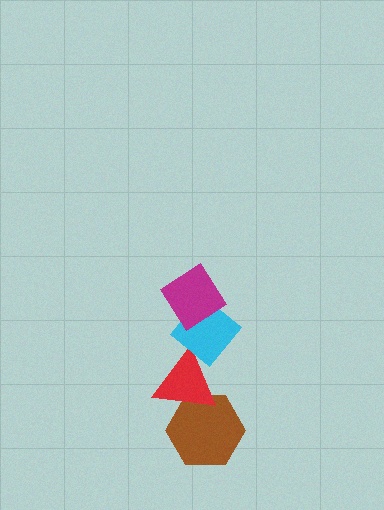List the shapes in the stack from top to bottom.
From top to bottom: the magenta diamond, the cyan diamond, the red triangle, the brown hexagon.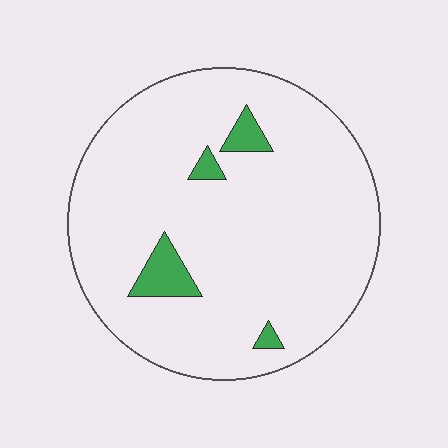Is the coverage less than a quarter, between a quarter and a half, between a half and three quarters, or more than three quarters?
Less than a quarter.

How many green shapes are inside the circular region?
4.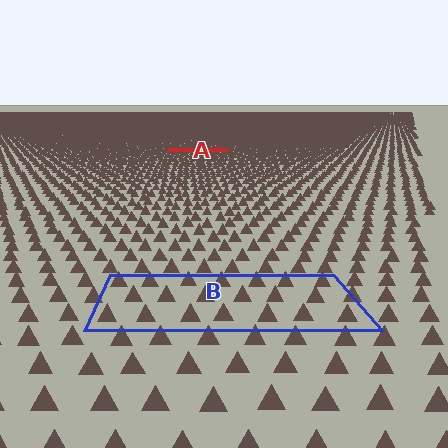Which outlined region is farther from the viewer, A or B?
Region A is farther from the viewer — the texture elements inside it appear smaller and more densely packed.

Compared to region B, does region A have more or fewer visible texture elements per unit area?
Region A has more texture elements per unit area — they are packed more densely because it is farther away.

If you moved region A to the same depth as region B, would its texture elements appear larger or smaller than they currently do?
They would appear larger. At a closer depth, the same texture elements are projected at a bigger on-screen size.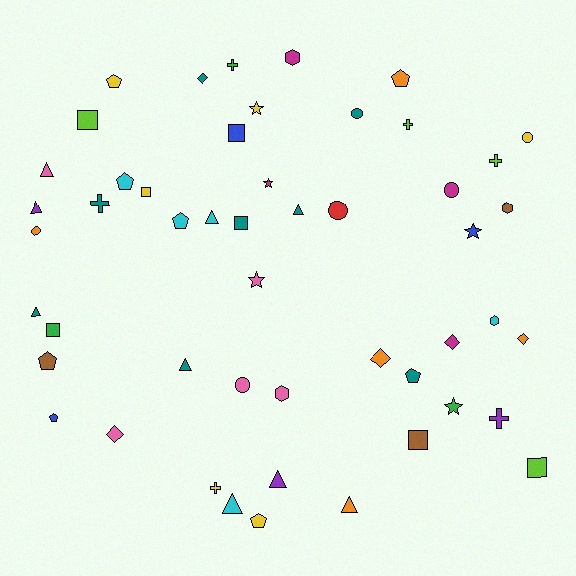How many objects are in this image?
There are 50 objects.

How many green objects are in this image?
There are 3 green objects.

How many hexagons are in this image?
There are 4 hexagons.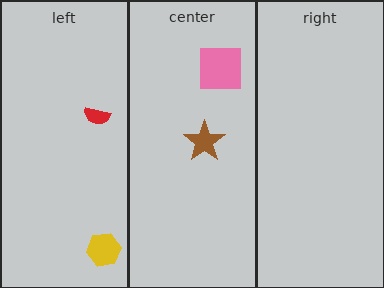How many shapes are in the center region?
2.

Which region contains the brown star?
The center region.